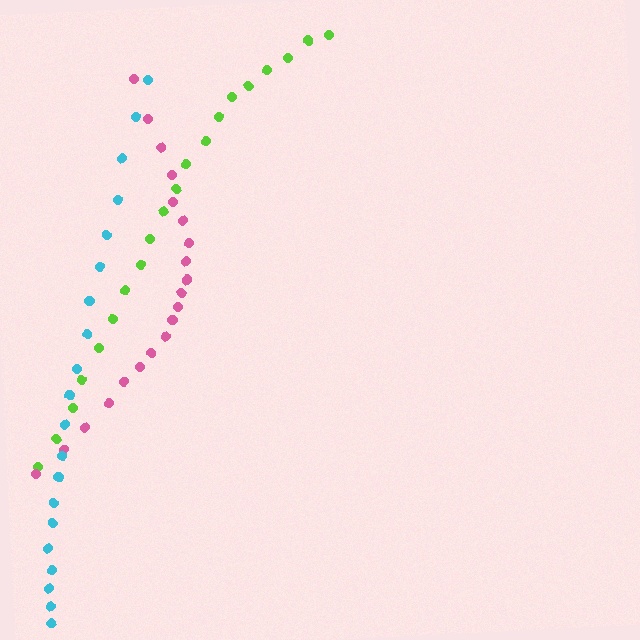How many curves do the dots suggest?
There are 3 distinct paths.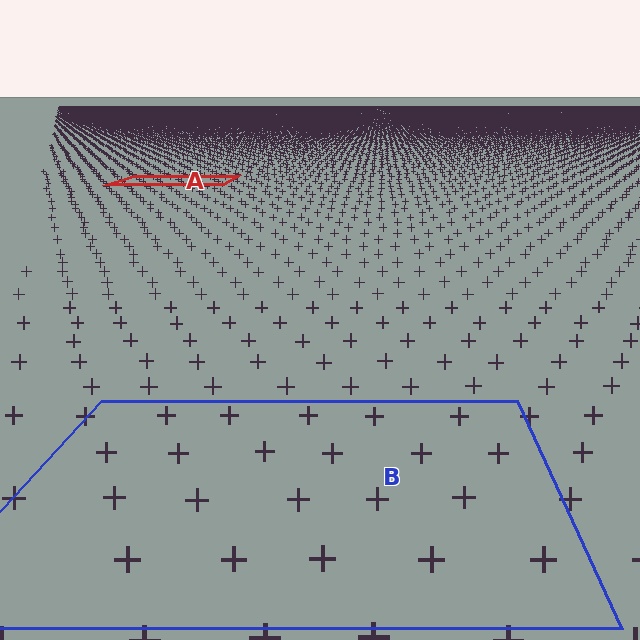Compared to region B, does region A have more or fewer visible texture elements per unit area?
Region A has more texture elements per unit area — they are packed more densely because it is farther away.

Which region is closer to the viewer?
Region B is closer. The texture elements there are larger and more spread out.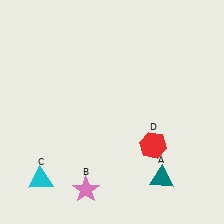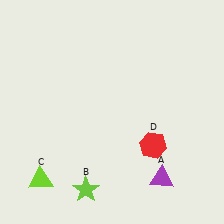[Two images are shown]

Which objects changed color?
A changed from teal to purple. B changed from pink to lime. C changed from cyan to lime.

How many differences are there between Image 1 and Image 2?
There are 3 differences between the two images.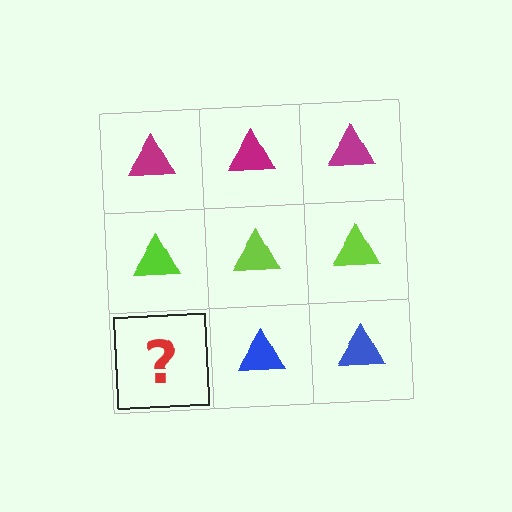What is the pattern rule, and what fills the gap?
The rule is that each row has a consistent color. The gap should be filled with a blue triangle.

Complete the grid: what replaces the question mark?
The question mark should be replaced with a blue triangle.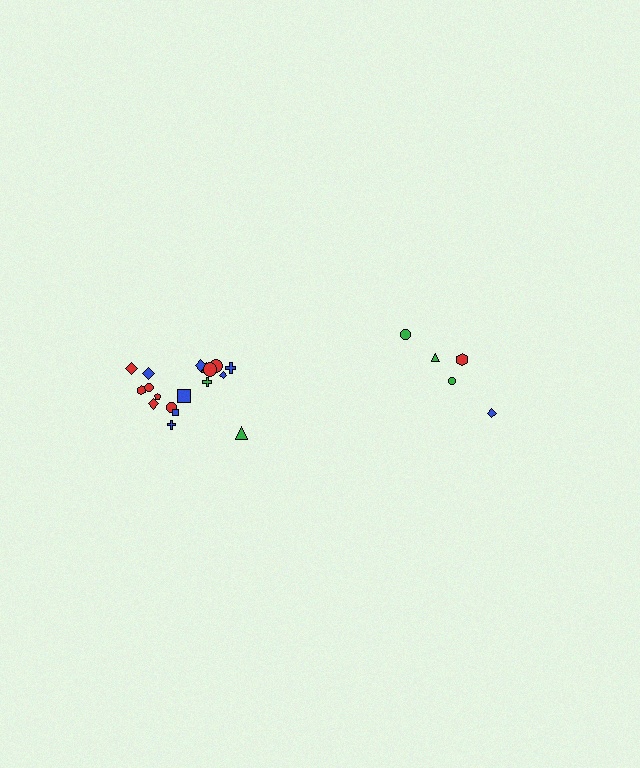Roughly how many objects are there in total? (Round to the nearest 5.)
Roughly 25 objects in total.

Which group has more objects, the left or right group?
The left group.